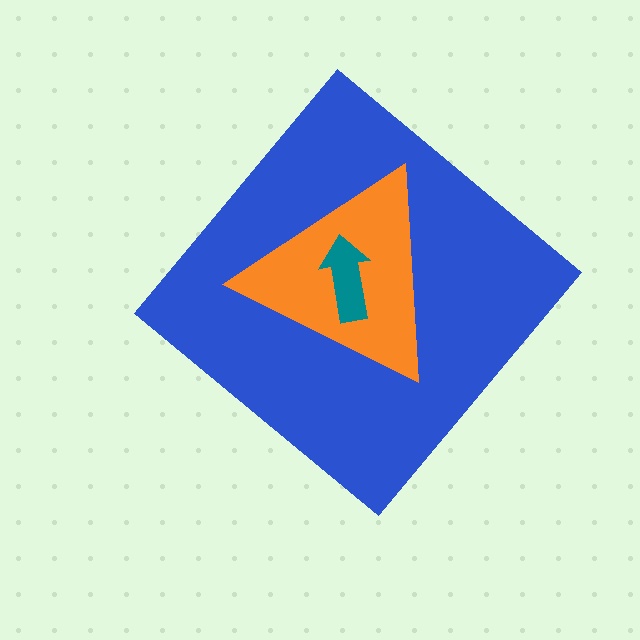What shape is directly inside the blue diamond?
The orange triangle.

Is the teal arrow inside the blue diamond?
Yes.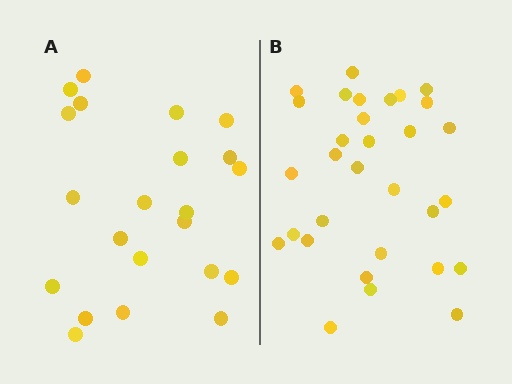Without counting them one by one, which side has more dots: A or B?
Region B (the right region) has more dots.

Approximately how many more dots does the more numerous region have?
Region B has roughly 8 or so more dots than region A.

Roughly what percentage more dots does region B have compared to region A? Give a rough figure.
About 40% more.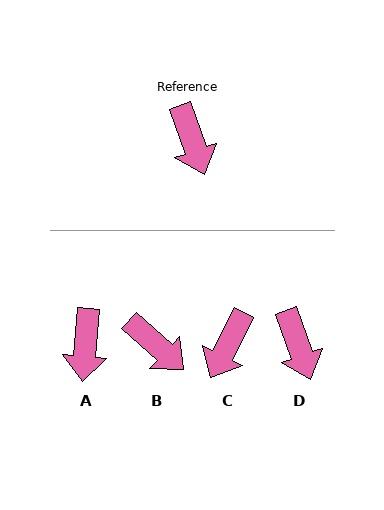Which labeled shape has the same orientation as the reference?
D.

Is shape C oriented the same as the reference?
No, it is off by about 46 degrees.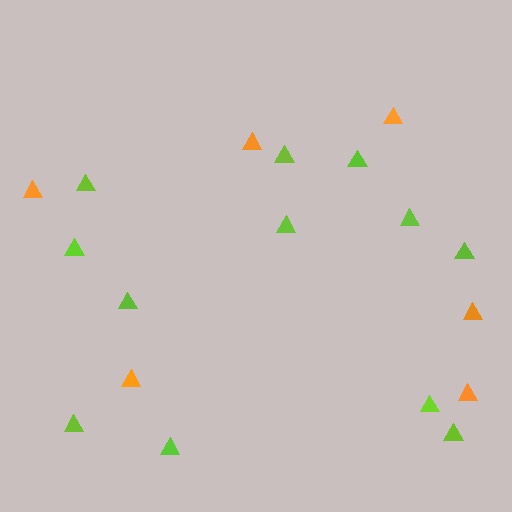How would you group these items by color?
There are 2 groups: one group of orange triangles (6) and one group of lime triangles (12).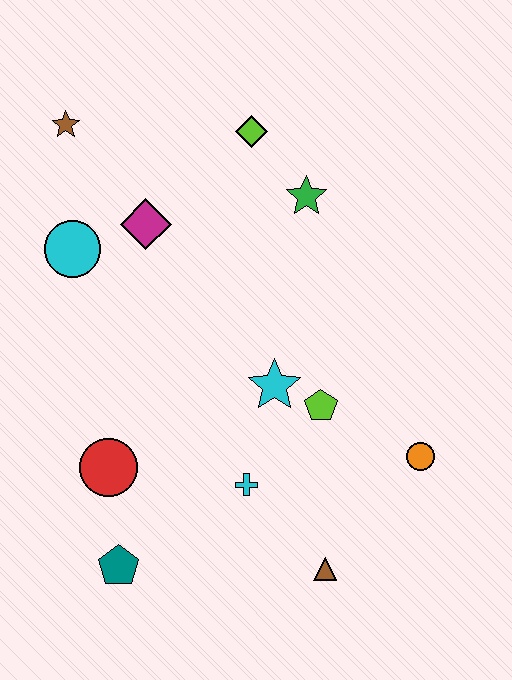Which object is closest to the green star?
The lime diamond is closest to the green star.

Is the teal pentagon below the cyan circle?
Yes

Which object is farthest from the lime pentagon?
The brown star is farthest from the lime pentagon.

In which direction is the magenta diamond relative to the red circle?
The magenta diamond is above the red circle.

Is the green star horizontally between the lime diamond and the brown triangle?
Yes